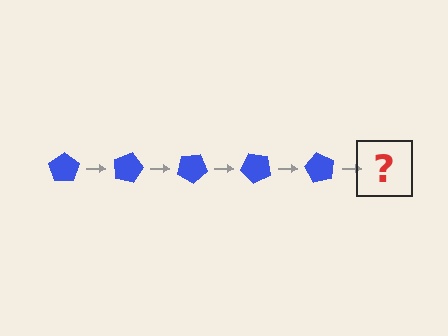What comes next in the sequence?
The next element should be a blue pentagon rotated 75 degrees.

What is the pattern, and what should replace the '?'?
The pattern is that the pentagon rotates 15 degrees each step. The '?' should be a blue pentagon rotated 75 degrees.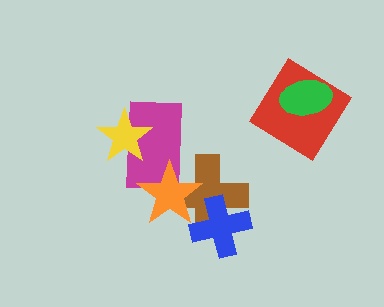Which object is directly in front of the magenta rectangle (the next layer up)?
The yellow star is directly in front of the magenta rectangle.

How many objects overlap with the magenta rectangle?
3 objects overlap with the magenta rectangle.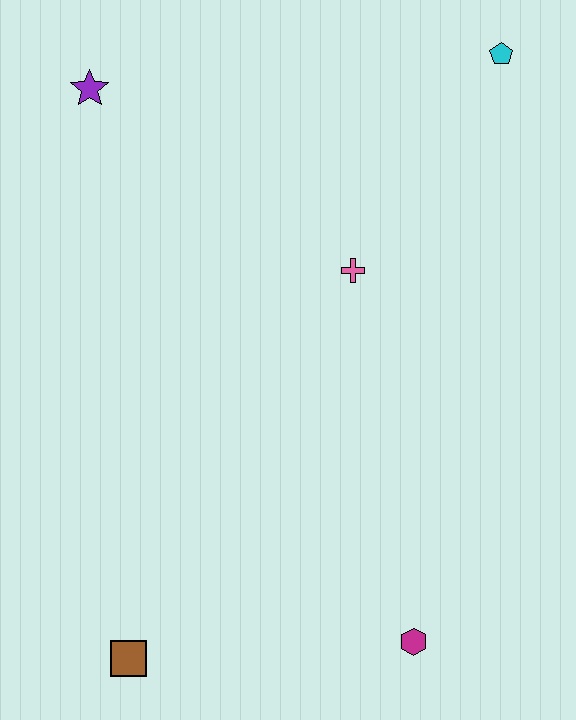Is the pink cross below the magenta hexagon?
No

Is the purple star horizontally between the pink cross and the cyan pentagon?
No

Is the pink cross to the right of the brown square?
Yes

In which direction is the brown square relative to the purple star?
The brown square is below the purple star.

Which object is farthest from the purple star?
The magenta hexagon is farthest from the purple star.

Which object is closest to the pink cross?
The cyan pentagon is closest to the pink cross.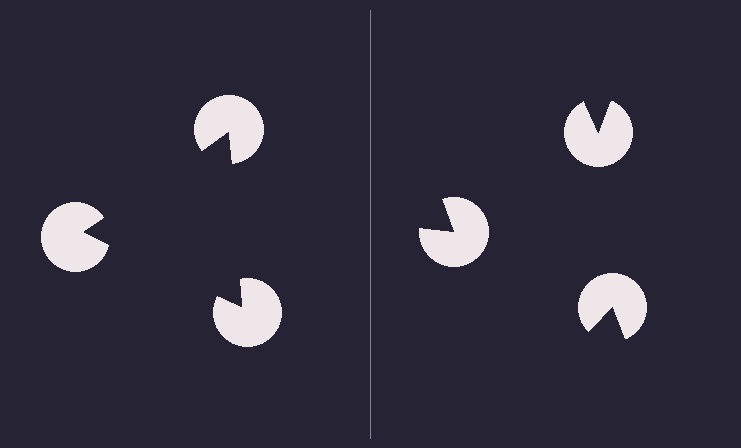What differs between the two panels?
The pac-man discs are positioned identically on both sides; only the wedge orientations differ. On the left they align to a triangle; on the right they are misaligned.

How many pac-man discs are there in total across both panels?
6 — 3 on each side.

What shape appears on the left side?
An illusory triangle.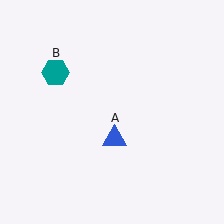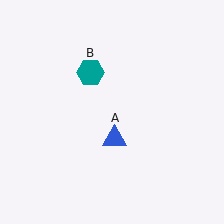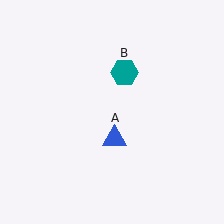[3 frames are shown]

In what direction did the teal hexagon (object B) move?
The teal hexagon (object B) moved right.